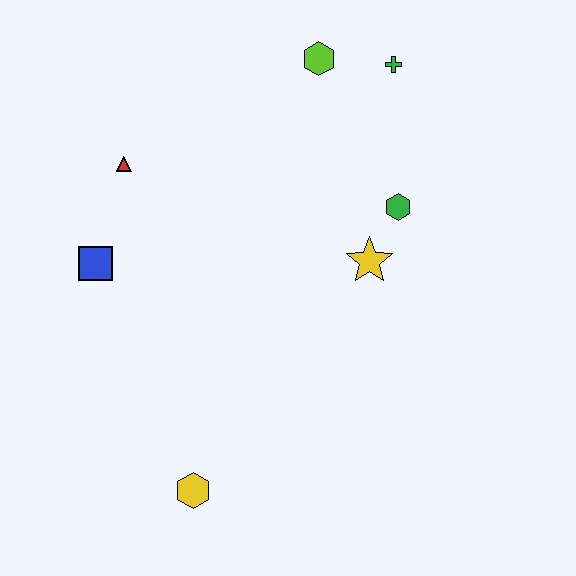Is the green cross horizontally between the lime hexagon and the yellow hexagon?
No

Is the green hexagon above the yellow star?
Yes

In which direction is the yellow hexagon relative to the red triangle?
The yellow hexagon is below the red triangle.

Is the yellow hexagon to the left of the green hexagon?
Yes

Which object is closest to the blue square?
The red triangle is closest to the blue square.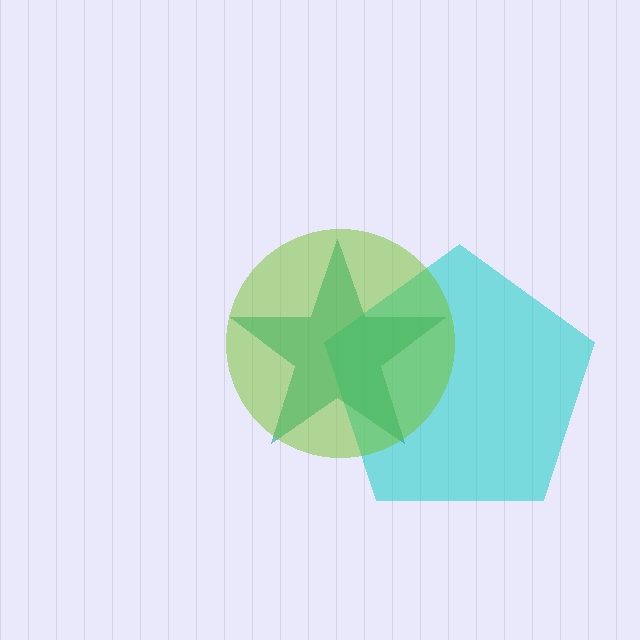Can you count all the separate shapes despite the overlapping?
Yes, there are 3 separate shapes.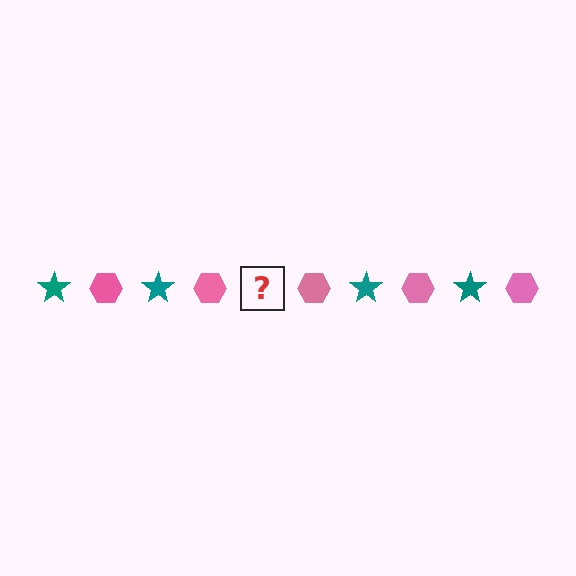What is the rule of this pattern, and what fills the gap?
The rule is that the pattern alternates between teal star and pink hexagon. The gap should be filled with a teal star.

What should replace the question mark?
The question mark should be replaced with a teal star.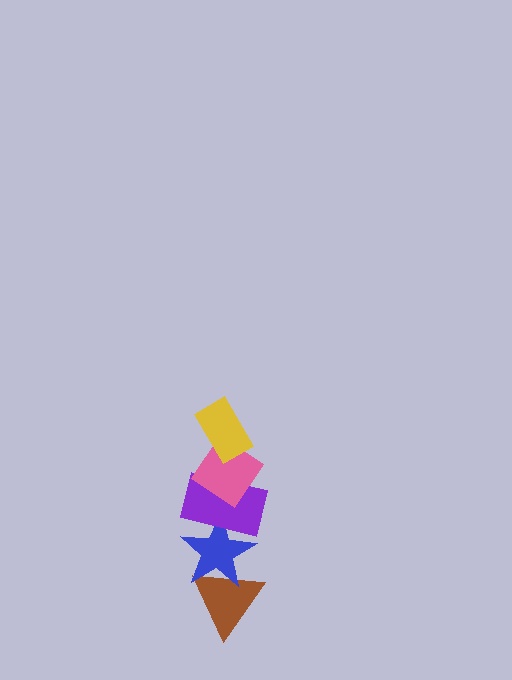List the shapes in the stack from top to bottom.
From top to bottom: the yellow rectangle, the pink diamond, the purple rectangle, the blue star, the brown triangle.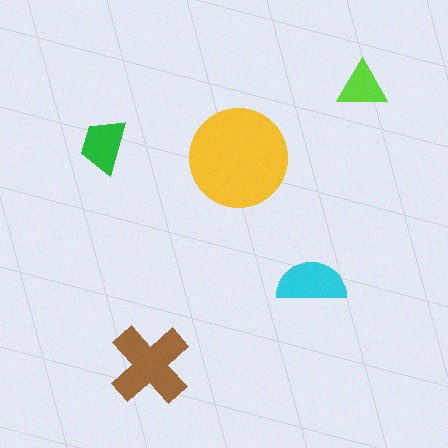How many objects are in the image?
There are 5 objects in the image.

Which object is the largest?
The yellow circle.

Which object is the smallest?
The lime triangle.